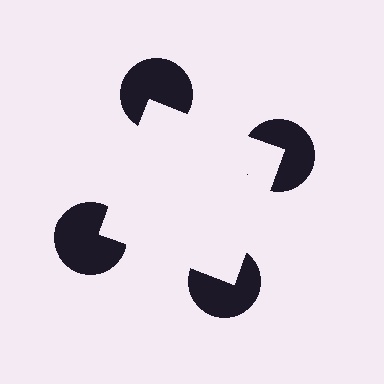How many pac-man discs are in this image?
There are 4 — one at each vertex of the illusory square.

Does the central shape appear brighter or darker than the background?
It typically appears slightly brighter than the background, even though no actual brightness change is drawn.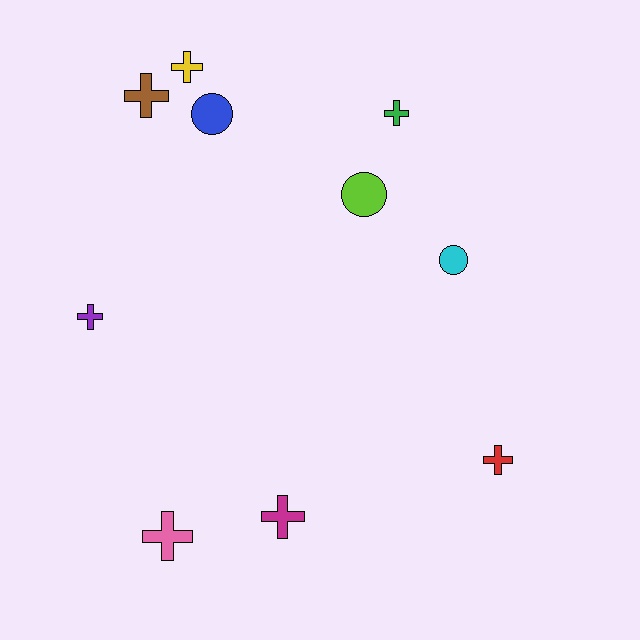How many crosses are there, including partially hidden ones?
There are 7 crosses.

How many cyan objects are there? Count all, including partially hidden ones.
There is 1 cyan object.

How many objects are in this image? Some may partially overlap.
There are 10 objects.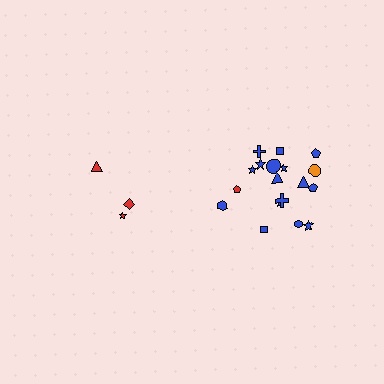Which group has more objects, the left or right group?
The right group.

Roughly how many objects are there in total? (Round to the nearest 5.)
Roughly 20 objects in total.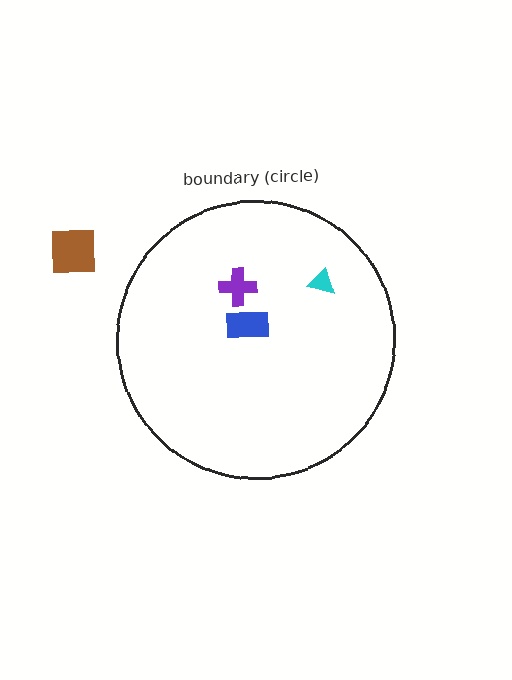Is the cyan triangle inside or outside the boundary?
Inside.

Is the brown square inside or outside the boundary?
Outside.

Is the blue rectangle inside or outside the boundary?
Inside.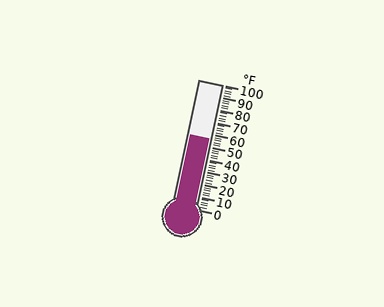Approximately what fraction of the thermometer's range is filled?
The thermometer is filled to approximately 55% of its range.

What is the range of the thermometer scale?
The thermometer scale ranges from 0°F to 100°F.